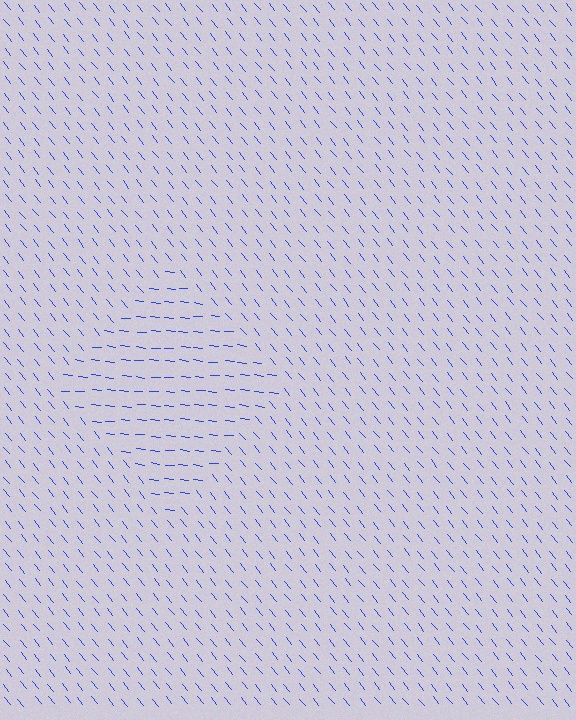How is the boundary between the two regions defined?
The boundary is defined purely by a change in line orientation (approximately 45 degrees difference). All lines are the same color and thickness.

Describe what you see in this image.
The image is filled with small blue line segments. A diamond region in the image has lines oriented differently from the surrounding lines, creating a visible texture boundary.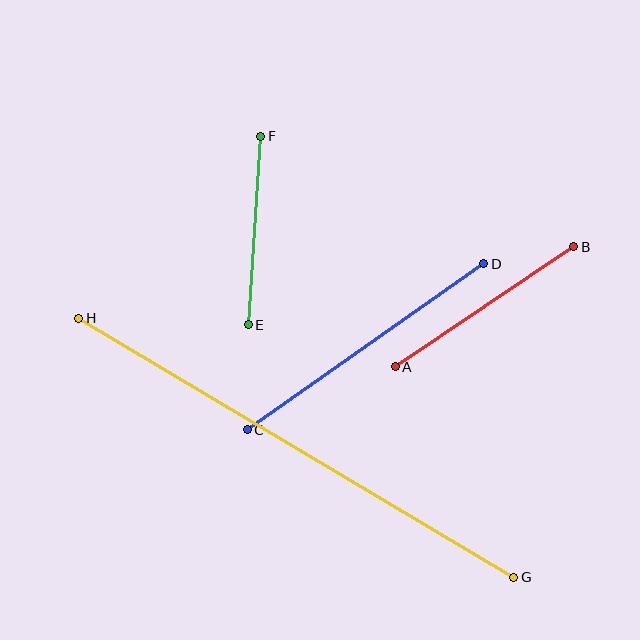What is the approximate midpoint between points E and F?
The midpoint is at approximately (254, 230) pixels.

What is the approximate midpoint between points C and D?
The midpoint is at approximately (366, 347) pixels.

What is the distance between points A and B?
The distance is approximately 215 pixels.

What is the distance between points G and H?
The distance is approximately 506 pixels.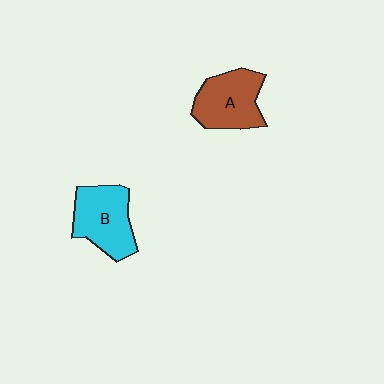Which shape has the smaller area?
Shape A (brown).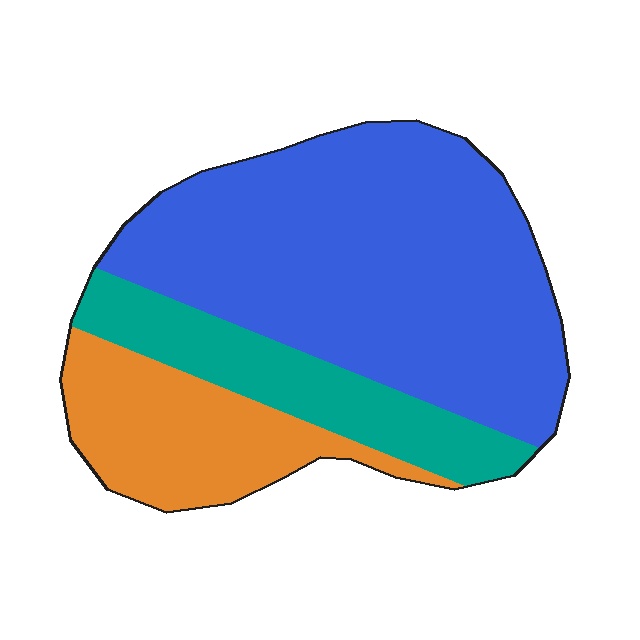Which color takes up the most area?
Blue, at roughly 60%.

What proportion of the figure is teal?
Teal covers roughly 20% of the figure.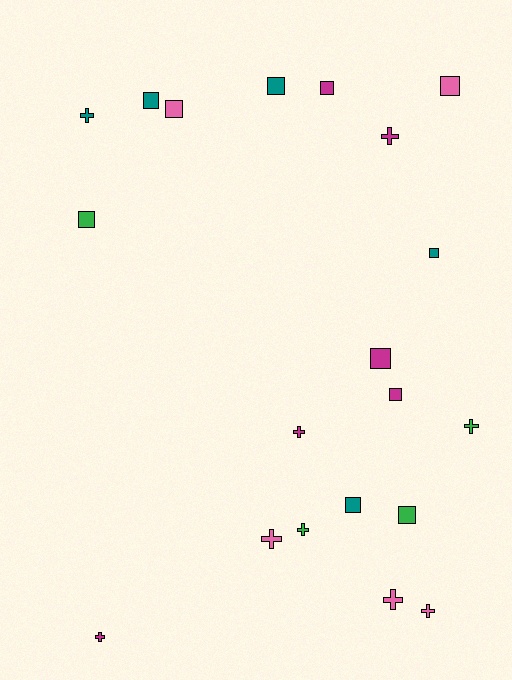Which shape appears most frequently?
Square, with 11 objects.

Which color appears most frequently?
Magenta, with 6 objects.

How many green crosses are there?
There are 2 green crosses.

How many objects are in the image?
There are 20 objects.